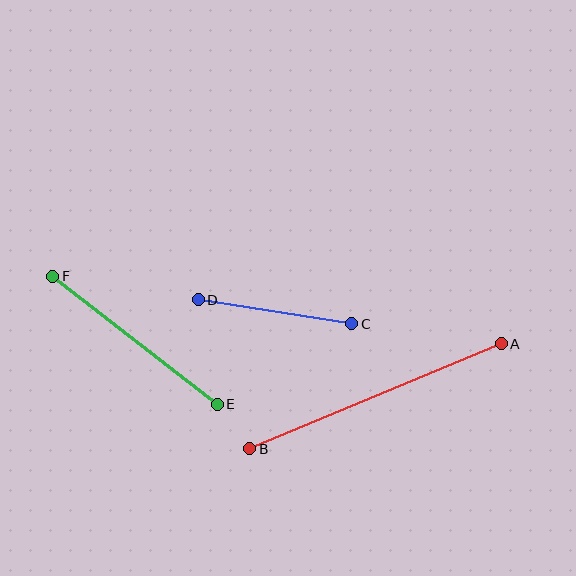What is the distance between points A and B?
The distance is approximately 272 pixels.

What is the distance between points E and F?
The distance is approximately 208 pixels.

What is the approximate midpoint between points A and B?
The midpoint is at approximately (375, 396) pixels.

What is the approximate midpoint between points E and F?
The midpoint is at approximately (135, 340) pixels.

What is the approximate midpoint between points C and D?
The midpoint is at approximately (275, 312) pixels.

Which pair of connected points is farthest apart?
Points A and B are farthest apart.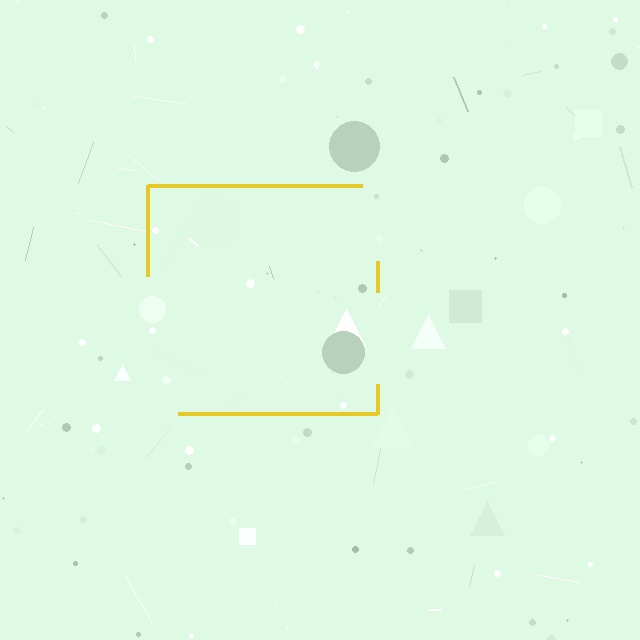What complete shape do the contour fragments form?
The contour fragments form a square.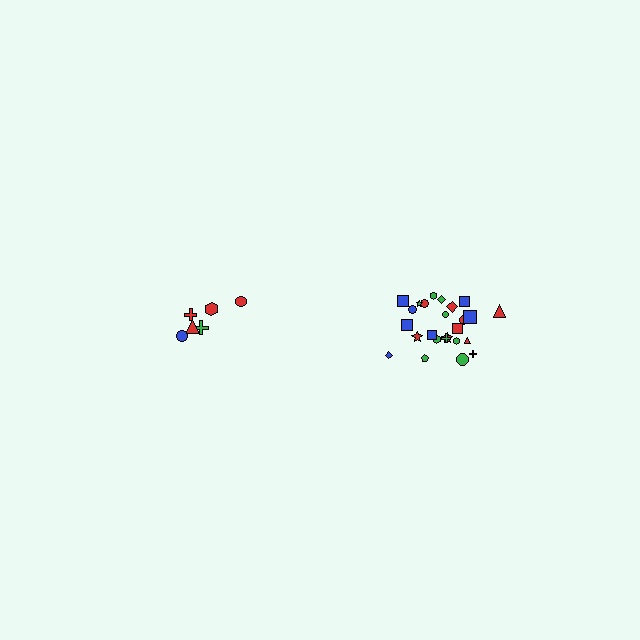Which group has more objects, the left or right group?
The right group.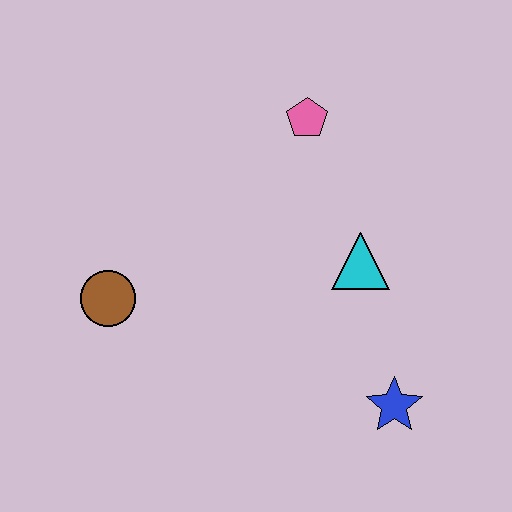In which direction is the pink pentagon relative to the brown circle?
The pink pentagon is to the right of the brown circle.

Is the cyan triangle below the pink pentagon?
Yes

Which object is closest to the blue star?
The cyan triangle is closest to the blue star.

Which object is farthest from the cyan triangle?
The brown circle is farthest from the cyan triangle.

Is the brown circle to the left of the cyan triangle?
Yes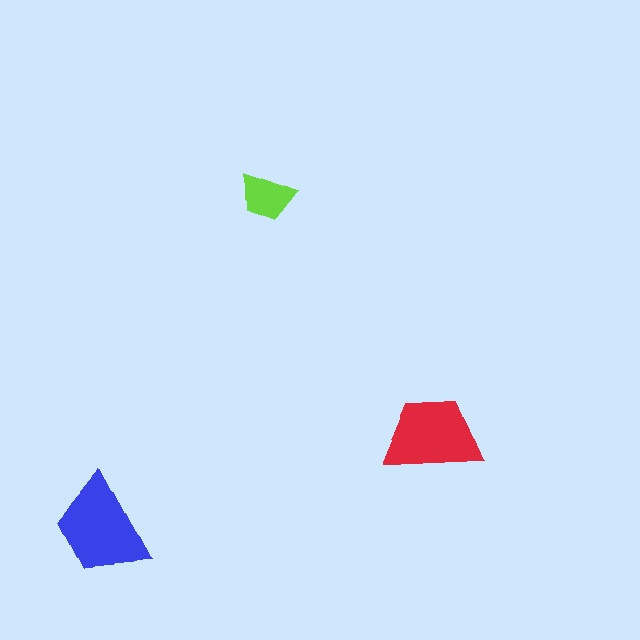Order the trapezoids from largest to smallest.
the blue one, the red one, the lime one.